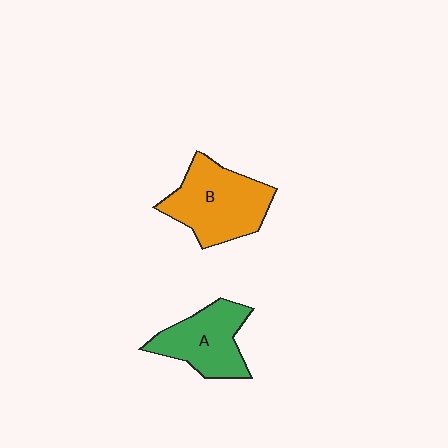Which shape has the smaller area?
Shape A (green).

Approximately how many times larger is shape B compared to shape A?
Approximately 1.3 times.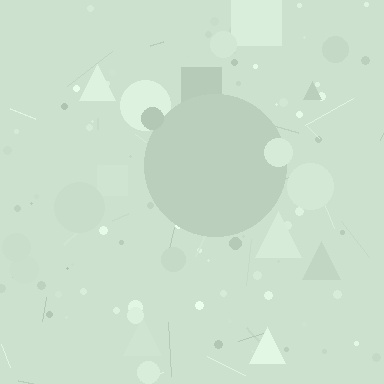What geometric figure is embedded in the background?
A circle is embedded in the background.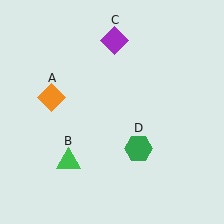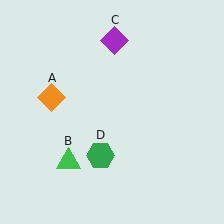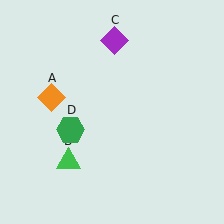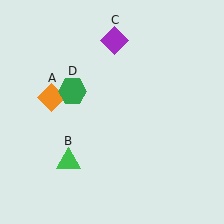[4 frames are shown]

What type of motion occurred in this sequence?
The green hexagon (object D) rotated clockwise around the center of the scene.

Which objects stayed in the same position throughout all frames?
Orange diamond (object A) and green triangle (object B) and purple diamond (object C) remained stationary.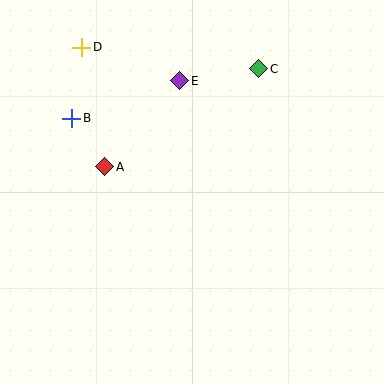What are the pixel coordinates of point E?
Point E is at (180, 81).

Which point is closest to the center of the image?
Point A at (105, 167) is closest to the center.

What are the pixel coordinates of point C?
Point C is at (259, 69).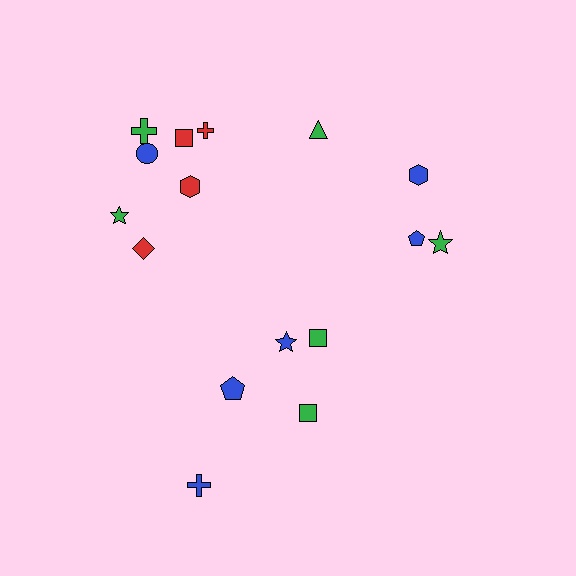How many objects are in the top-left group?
There are 7 objects.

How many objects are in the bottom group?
There are 5 objects.